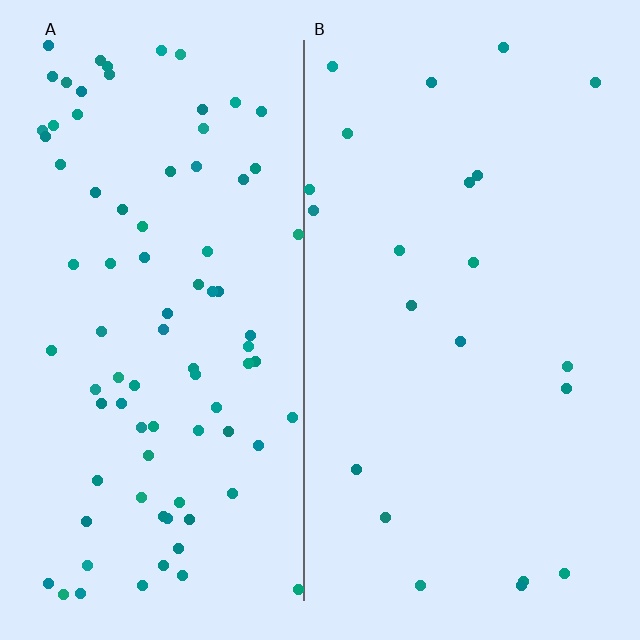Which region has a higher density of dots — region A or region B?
A (the left).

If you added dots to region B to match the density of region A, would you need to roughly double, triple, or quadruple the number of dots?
Approximately quadruple.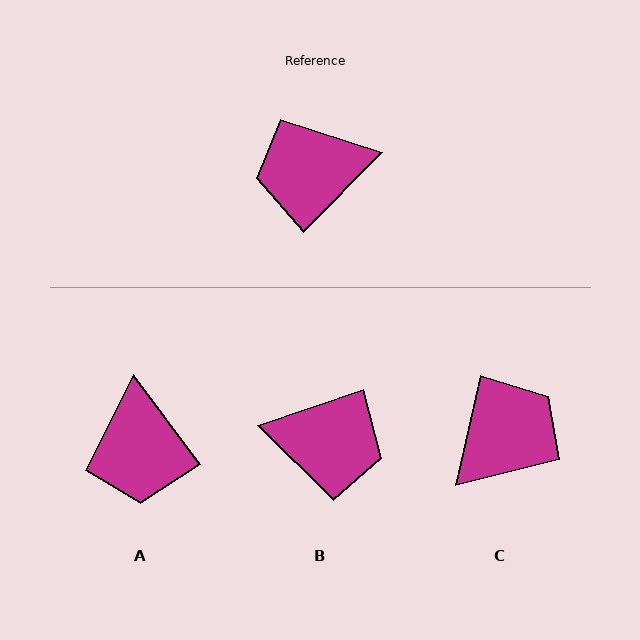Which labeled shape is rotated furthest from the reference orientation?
B, about 153 degrees away.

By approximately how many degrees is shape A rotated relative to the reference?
Approximately 81 degrees counter-clockwise.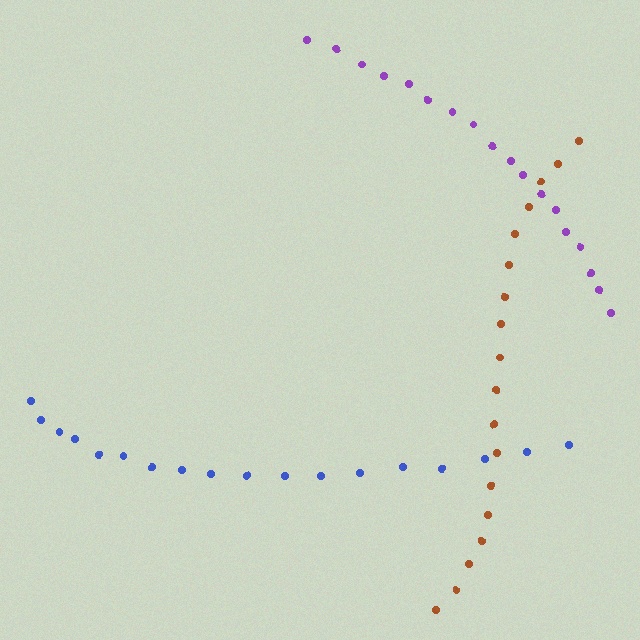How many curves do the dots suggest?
There are 3 distinct paths.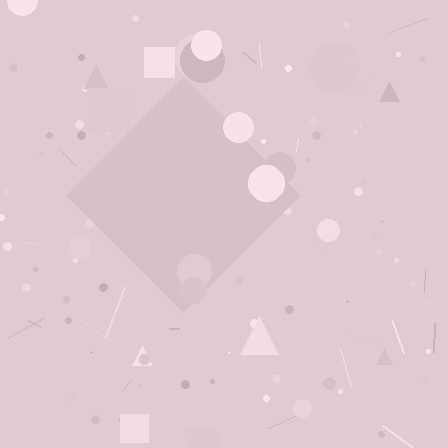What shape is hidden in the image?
A diamond is hidden in the image.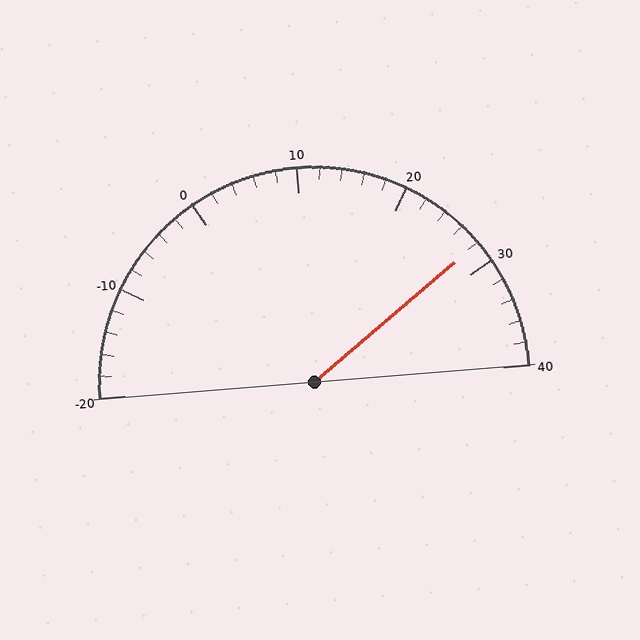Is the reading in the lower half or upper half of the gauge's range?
The reading is in the upper half of the range (-20 to 40).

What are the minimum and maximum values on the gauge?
The gauge ranges from -20 to 40.